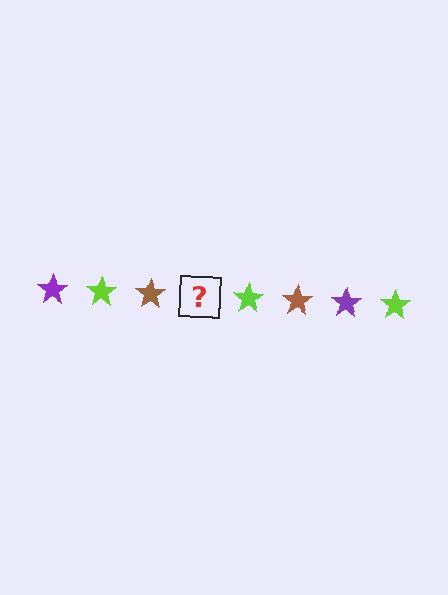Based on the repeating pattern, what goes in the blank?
The blank should be a purple star.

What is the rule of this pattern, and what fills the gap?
The rule is that the pattern cycles through purple, lime, brown stars. The gap should be filled with a purple star.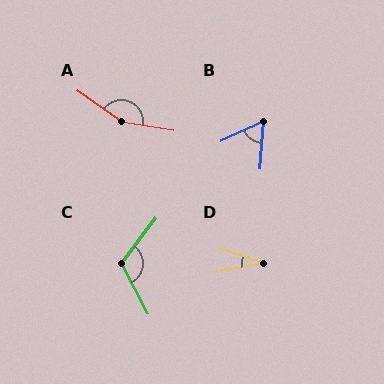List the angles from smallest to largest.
D (29°), B (61°), C (115°), A (154°).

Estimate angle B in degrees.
Approximately 61 degrees.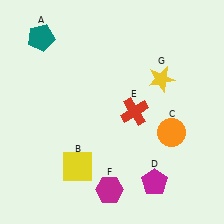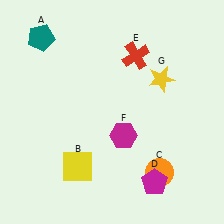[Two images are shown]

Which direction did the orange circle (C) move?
The orange circle (C) moved down.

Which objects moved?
The objects that moved are: the orange circle (C), the red cross (E), the magenta hexagon (F).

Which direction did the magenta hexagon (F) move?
The magenta hexagon (F) moved up.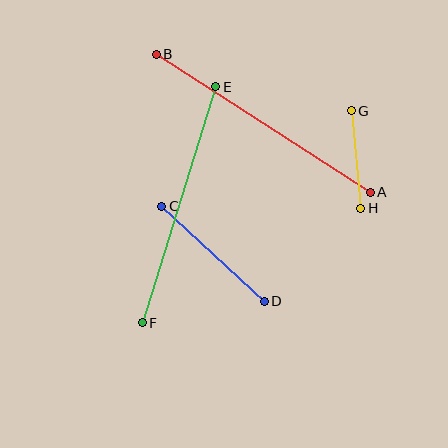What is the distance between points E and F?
The distance is approximately 247 pixels.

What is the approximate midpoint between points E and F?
The midpoint is at approximately (179, 205) pixels.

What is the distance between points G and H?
The distance is approximately 98 pixels.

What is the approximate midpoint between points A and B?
The midpoint is at approximately (263, 123) pixels.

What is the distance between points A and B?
The distance is approximately 255 pixels.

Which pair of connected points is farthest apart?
Points A and B are farthest apart.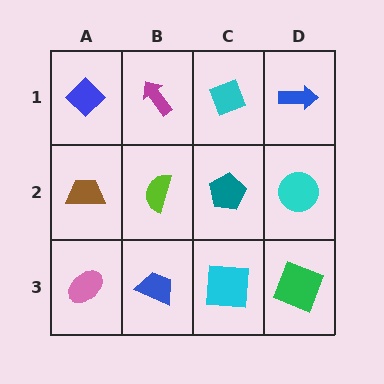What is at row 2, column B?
A lime semicircle.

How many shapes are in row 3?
4 shapes.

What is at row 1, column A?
A blue diamond.